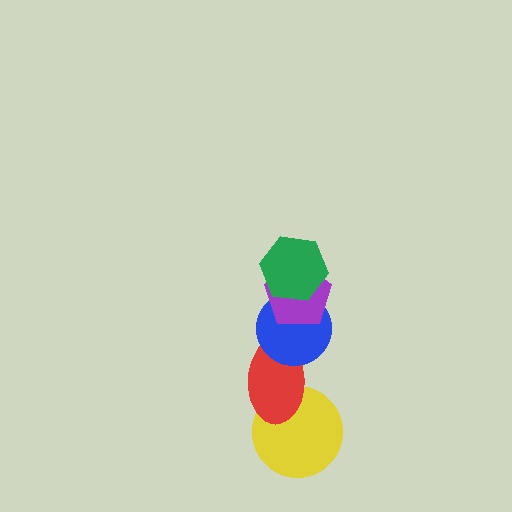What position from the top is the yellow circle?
The yellow circle is 5th from the top.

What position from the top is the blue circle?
The blue circle is 3rd from the top.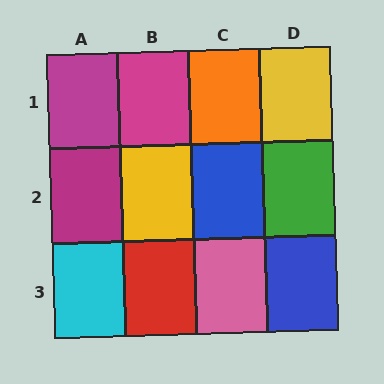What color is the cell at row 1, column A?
Magenta.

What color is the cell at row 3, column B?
Red.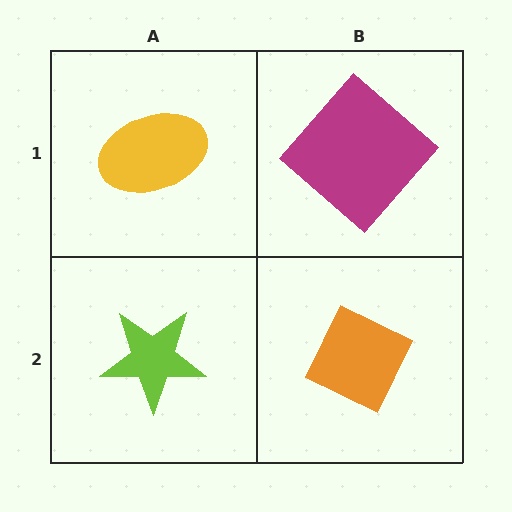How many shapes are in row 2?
2 shapes.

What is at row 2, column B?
An orange diamond.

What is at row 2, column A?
A lime star.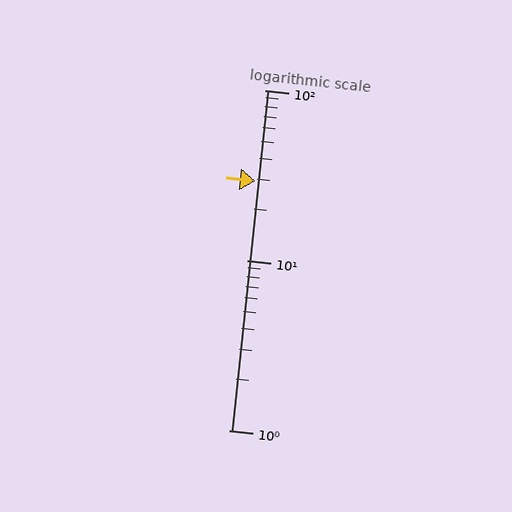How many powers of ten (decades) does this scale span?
The scale spans 2 decades, from 1 to 100.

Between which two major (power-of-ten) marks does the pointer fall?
The pointer is between 10 and 100.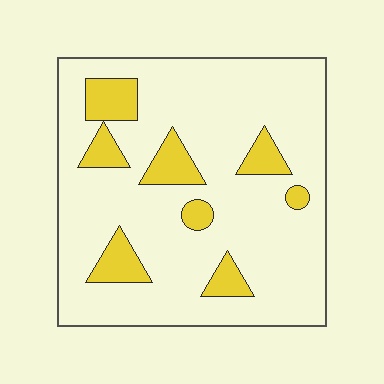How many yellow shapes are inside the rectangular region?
8.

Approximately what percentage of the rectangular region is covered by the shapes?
Approximately 15%.